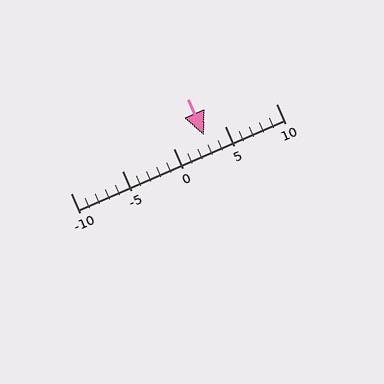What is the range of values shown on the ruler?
The ruler shows values from -10 to 10.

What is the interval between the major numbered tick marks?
The major tick marks are spaced 5 units apart.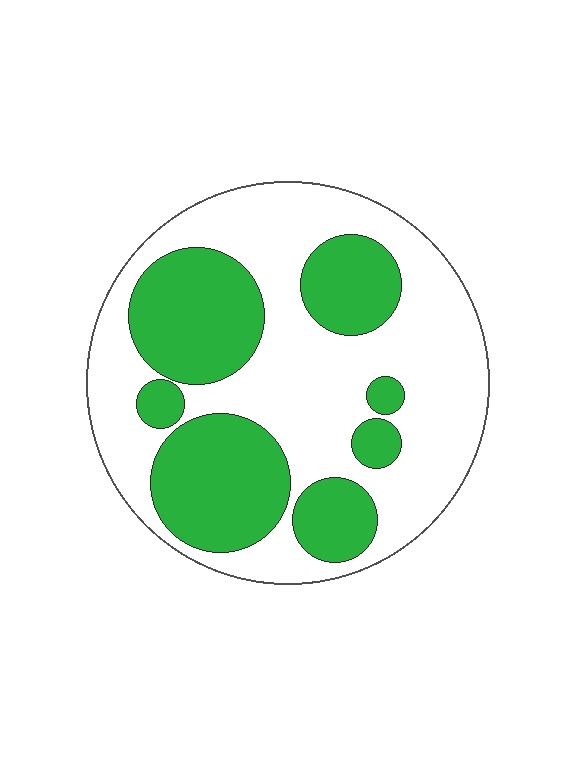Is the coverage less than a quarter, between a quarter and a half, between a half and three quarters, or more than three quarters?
Between a quarter and a half.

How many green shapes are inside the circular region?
7.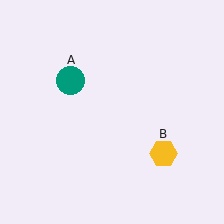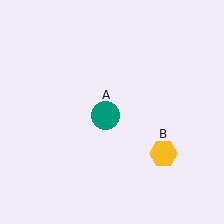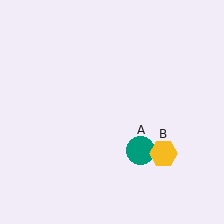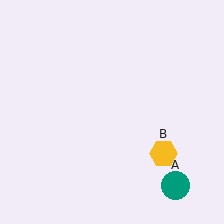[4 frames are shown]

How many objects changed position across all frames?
1 object changed position: teal circle (object A).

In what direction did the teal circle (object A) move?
The teal circle (object A) moved down and to the right.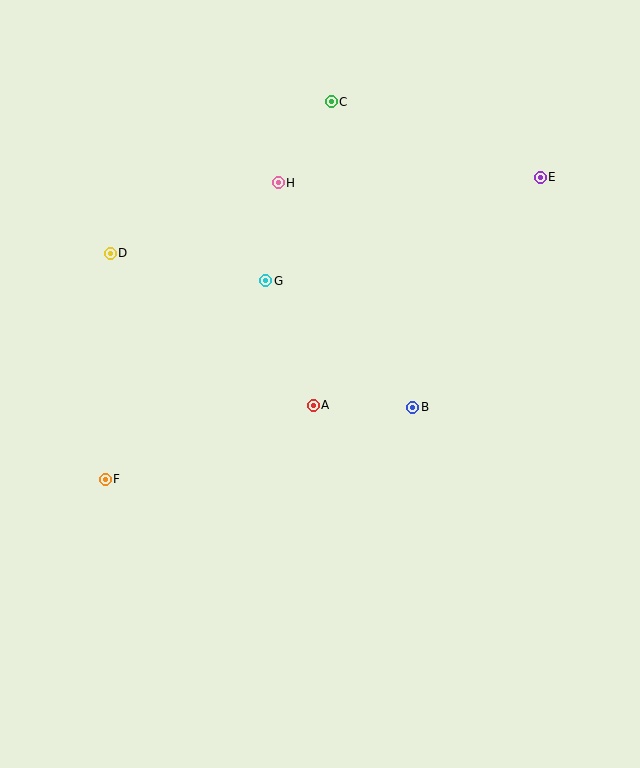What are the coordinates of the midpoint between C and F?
The midpoint between C and F is at (218, 290).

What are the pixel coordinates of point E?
Point E is at (540, 177).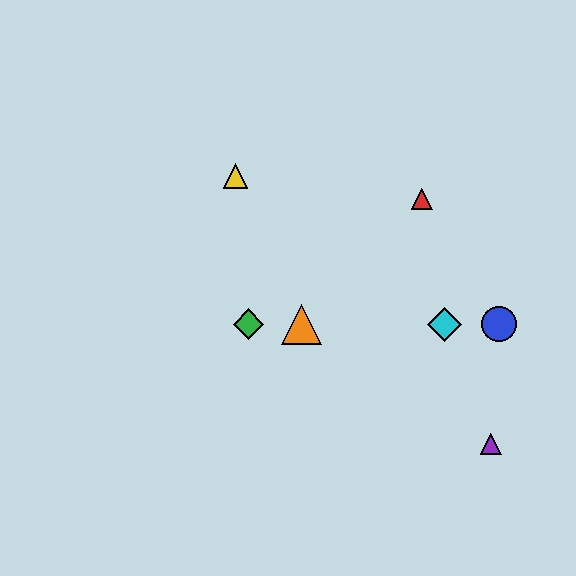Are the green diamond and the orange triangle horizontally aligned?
Yes, both are at y≈324.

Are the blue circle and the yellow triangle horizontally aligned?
No, the blue circle is at y≈324 and the yellow triangle is at y≈176.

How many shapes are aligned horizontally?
4 shapes (the blue circle, the green diamond, the orange triangle, the cyan diamond) are aligned horizontally.